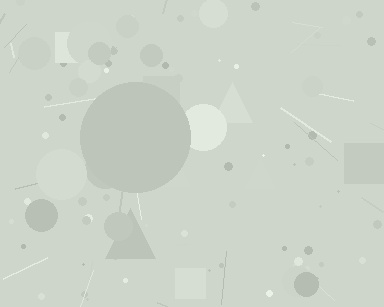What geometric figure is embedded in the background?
A circle is embedded in the background.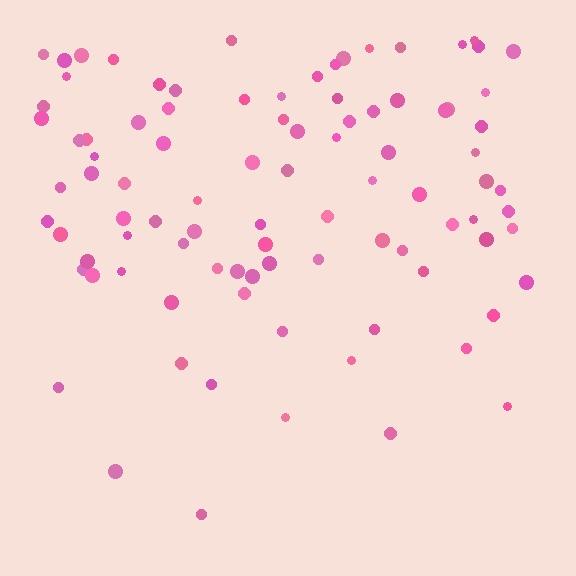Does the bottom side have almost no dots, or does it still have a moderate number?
Still a moderate number, just noticeably fewer than the top.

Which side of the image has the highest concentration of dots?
The top.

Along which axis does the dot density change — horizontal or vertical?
Vertical.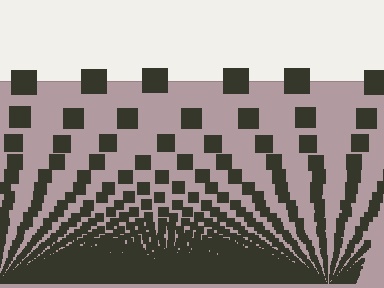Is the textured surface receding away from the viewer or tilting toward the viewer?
The surface appears to tilt toward the viewer. Texture elements get larger and sparser toward the top.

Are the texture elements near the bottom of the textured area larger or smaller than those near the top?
Smaller. The gradient is inverted — elements near the bottom are smaller and denser.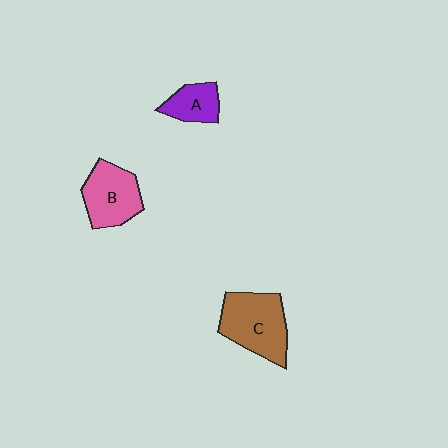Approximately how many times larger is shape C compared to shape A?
Approximately 2.0 times.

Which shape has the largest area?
Shape C (brown).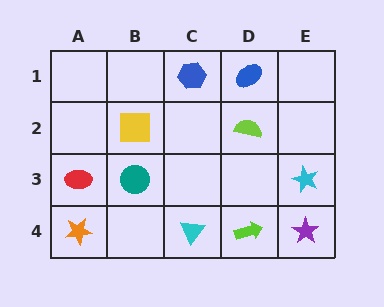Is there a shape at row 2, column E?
No, that cell is empty.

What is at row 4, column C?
A cyan triangle.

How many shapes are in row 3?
3 shapes.